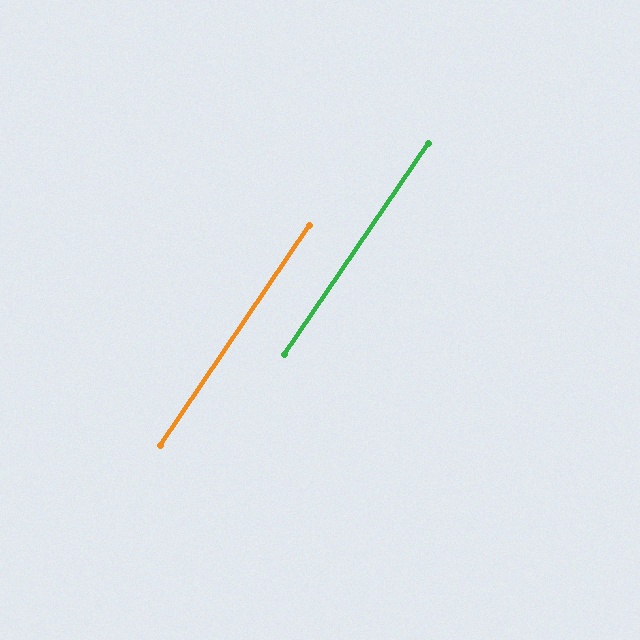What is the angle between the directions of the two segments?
Approximately 0 degrees.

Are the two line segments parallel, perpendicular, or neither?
Parallel — their directions differ by only 0.3°.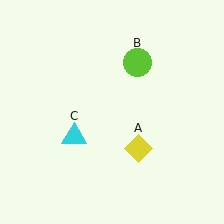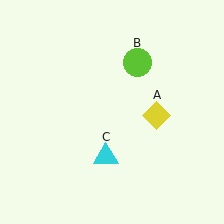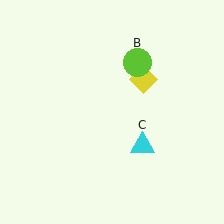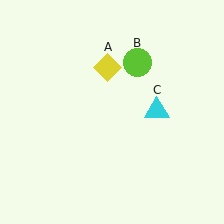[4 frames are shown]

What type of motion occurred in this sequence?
The yellow diamond (object A), cyan triangle (object C) rotated counterclockwise around the center of the scene.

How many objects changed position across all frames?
2 objects changed position: yellow diamond (object A), cyan triangle (object C).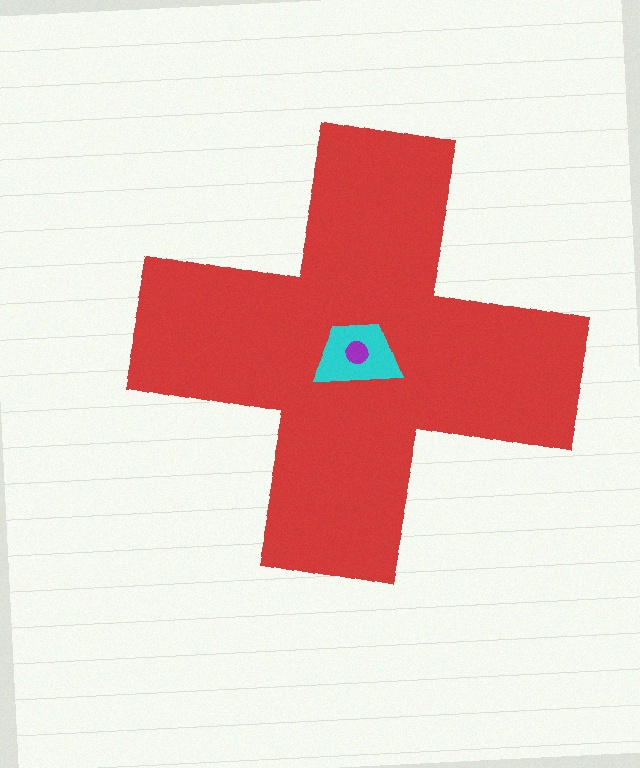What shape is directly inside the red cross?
The cyan trapezoid.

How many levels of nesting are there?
3.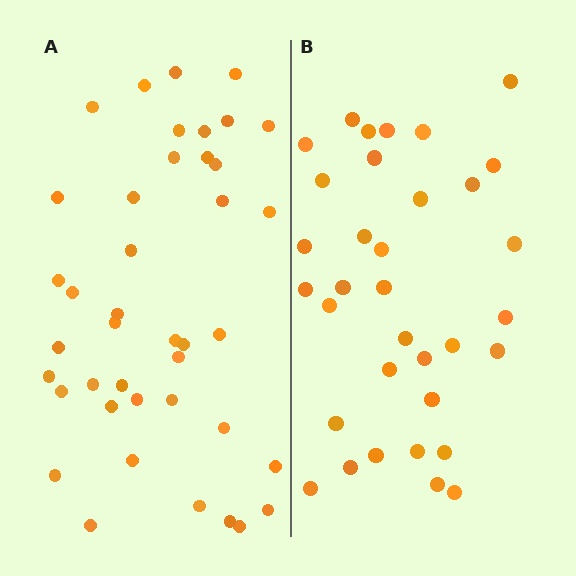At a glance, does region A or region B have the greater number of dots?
Region A (the left region) has more dots.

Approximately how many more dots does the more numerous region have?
Region A has roughly 8 or so more dots than region B.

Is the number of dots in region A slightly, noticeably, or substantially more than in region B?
Region A has only slightly more — the two regions are fairly close. The ratio is roughly 1.2 to 1.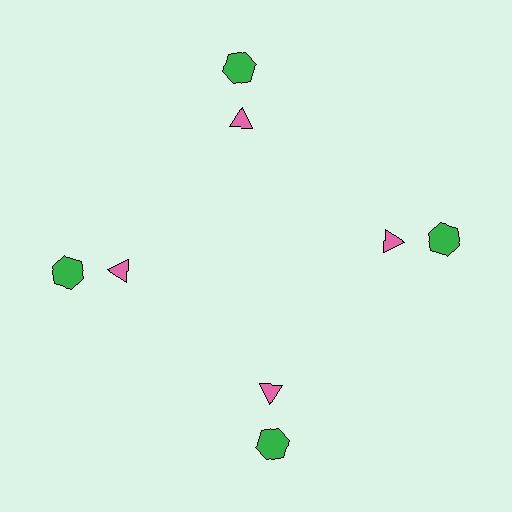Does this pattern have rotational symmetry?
Yes, this pattern has 4-fold rotational symmetry. It looks the same after rotating 90 degrees around the center.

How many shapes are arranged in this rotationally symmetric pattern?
There are 8 shapes, arranged in 4 groups of 2.